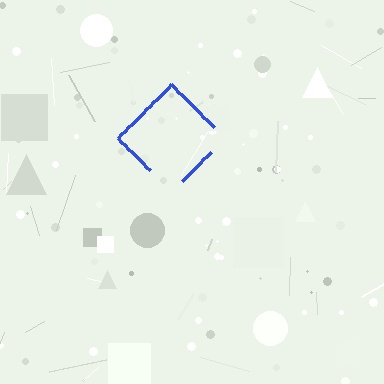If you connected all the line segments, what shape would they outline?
They would outline a diamond.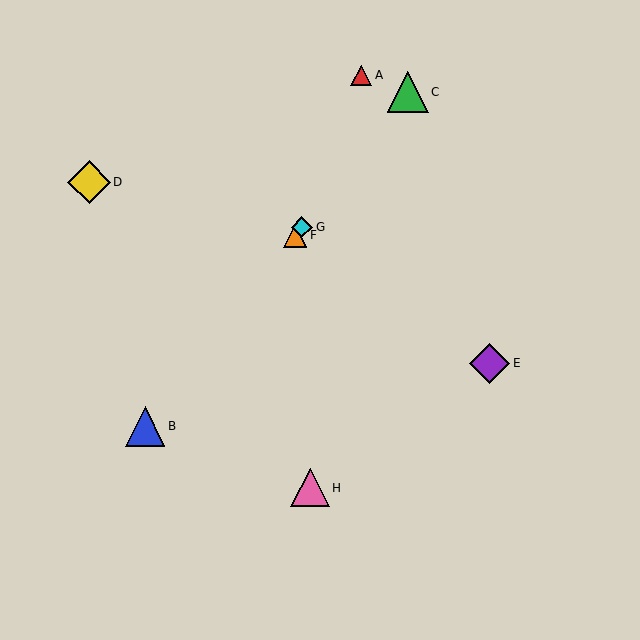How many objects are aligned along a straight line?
4 objects (B, C, F, G) are aligned along a straight line.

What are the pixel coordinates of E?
Object E is at (490, 363).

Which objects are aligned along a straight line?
Objects B, C, F, G are aligned along a straight line.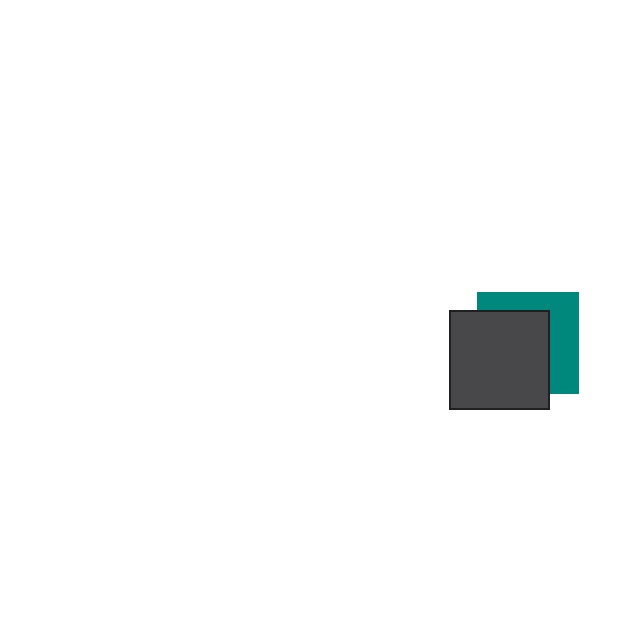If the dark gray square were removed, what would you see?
You would see the complete teal square.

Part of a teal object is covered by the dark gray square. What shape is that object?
It is a square.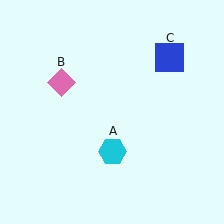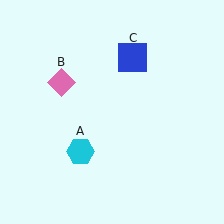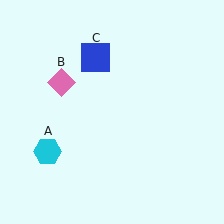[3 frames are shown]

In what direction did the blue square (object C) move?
The blue square (object C) moved left.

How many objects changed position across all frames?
2 objects changed position: cyan hexagon (object A), blue square (object C).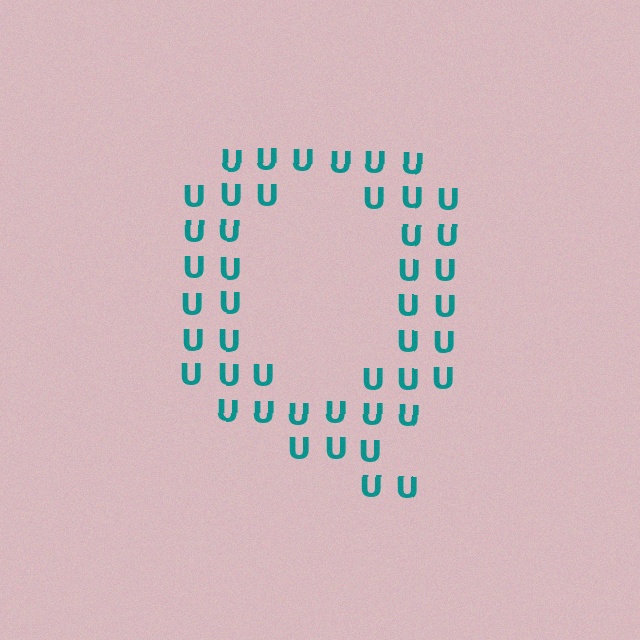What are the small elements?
The small elements are letter U's.